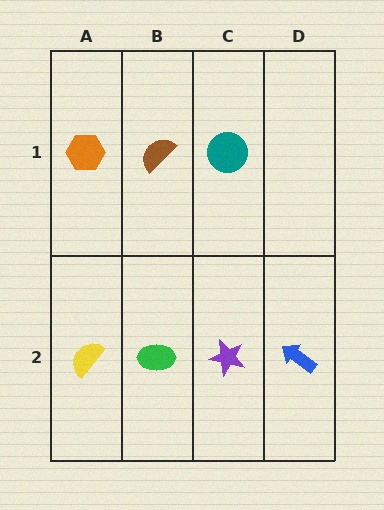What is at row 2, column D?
A blue arrow.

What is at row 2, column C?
A purple star.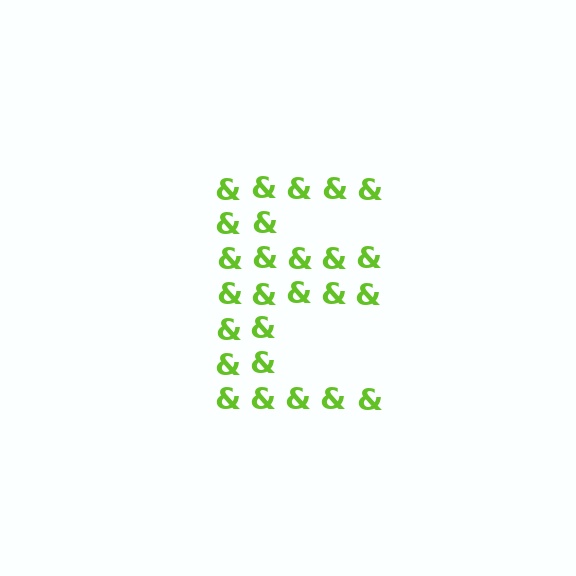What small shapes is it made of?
It is made of small ampersands.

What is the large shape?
The large shape is the letter E.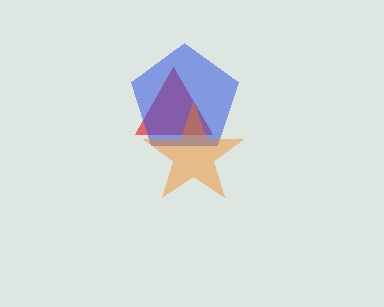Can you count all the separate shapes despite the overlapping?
Yes, there are 3 separate shapes.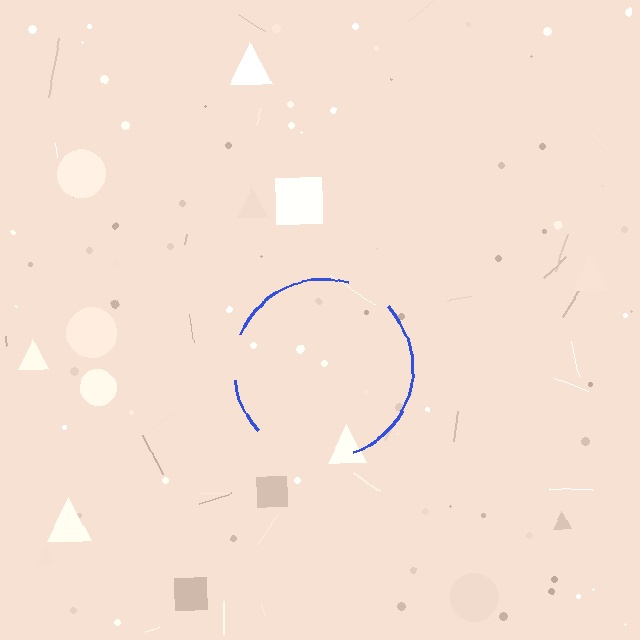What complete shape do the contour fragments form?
The contour fragments form a circle.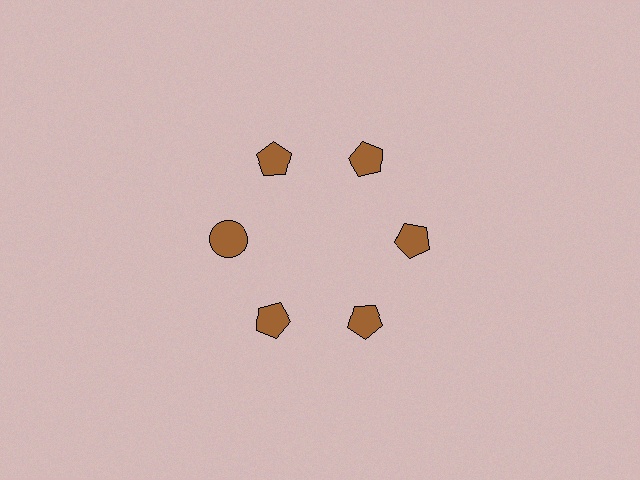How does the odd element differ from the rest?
It has a different shape: circle instead of pentagon.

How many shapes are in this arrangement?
There are 6 shapes arranged in a ring pattern.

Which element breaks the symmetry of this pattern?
The brown circle at roughly the 9 o'clock position breaks the symmetry. All other shapes are brown pentagons.